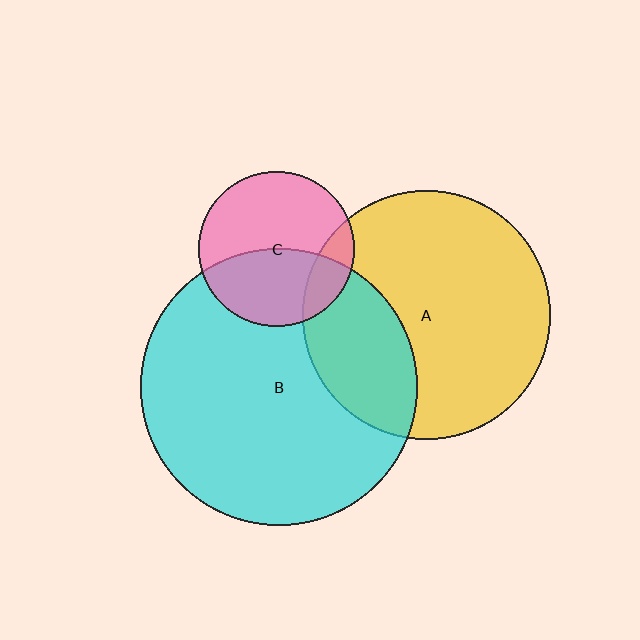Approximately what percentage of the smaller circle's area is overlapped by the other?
Approximately 30%.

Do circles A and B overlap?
Yes.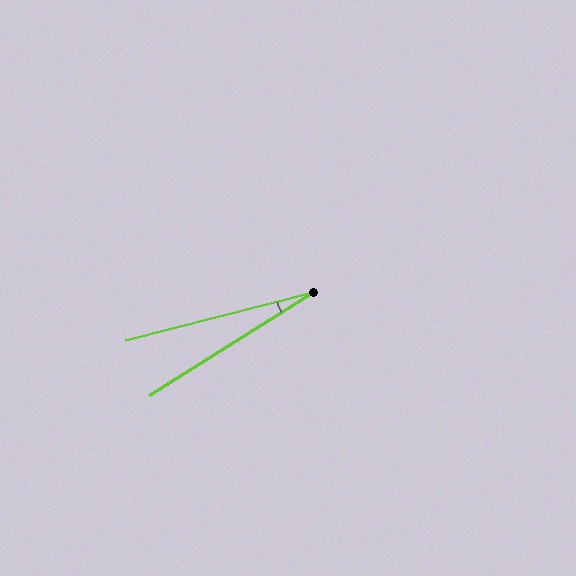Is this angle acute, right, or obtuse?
It is acute.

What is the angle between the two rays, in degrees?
Approximately 18 degrees.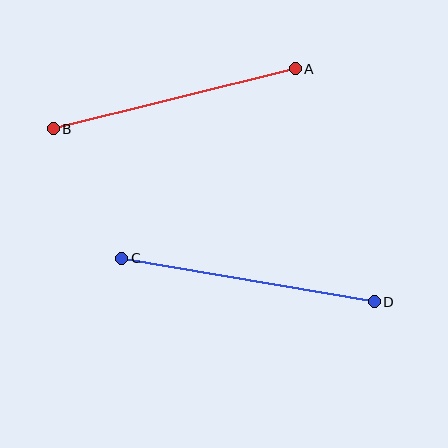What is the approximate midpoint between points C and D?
The midpoint is at approximately (248, 280) pixels.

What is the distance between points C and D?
The distance is approximately 256 pixels.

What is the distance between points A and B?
The distance is approximately 250 pixels.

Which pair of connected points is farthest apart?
Points C and D are farthest apart.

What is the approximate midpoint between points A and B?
The midpoint is at approximately (174, 99) pixels.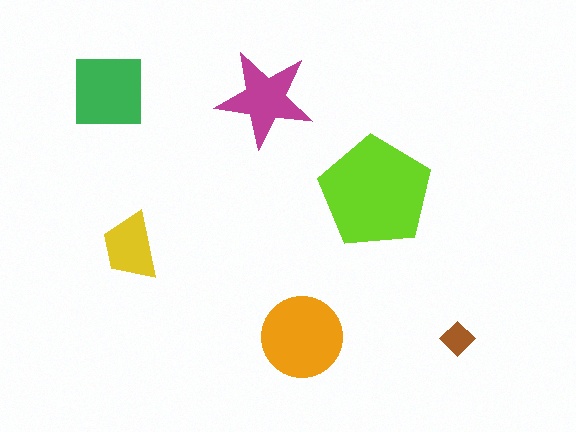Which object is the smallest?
The brown diamond.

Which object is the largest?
The lime pentagon.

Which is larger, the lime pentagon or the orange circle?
The lime pentagon.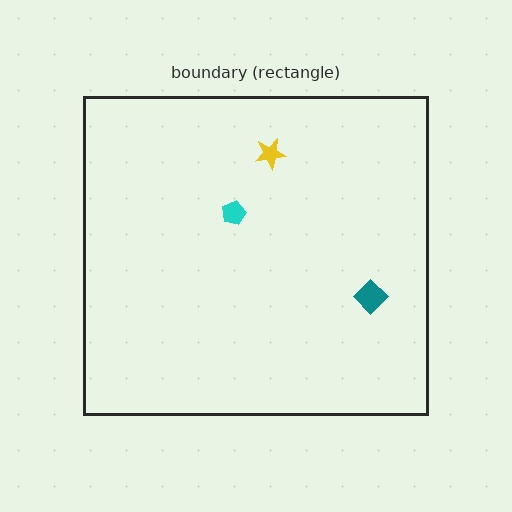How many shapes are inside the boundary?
3 inside, 0 outside.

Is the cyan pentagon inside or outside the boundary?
Inside.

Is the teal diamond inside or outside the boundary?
Inside.